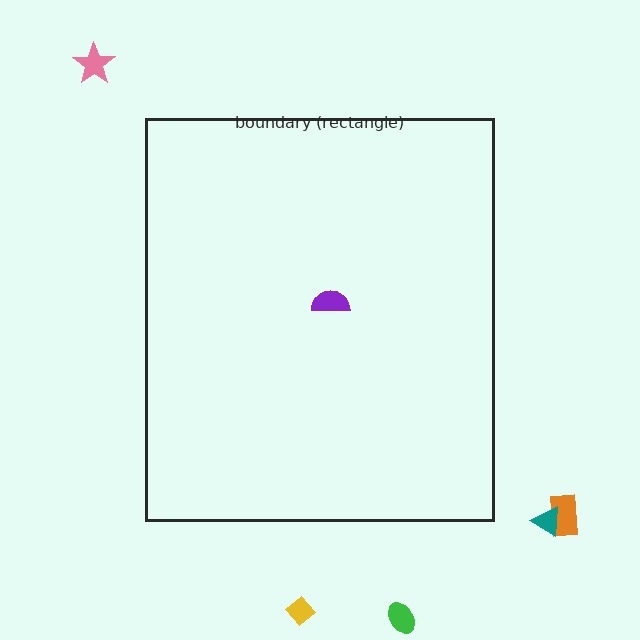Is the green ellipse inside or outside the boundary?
Outside.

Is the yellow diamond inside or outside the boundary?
Outside.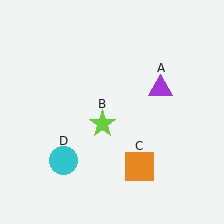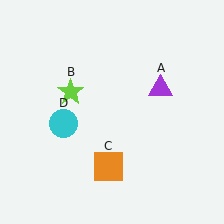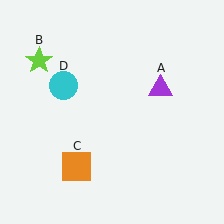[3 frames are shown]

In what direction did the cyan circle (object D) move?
The cyan circle (object D) moved up.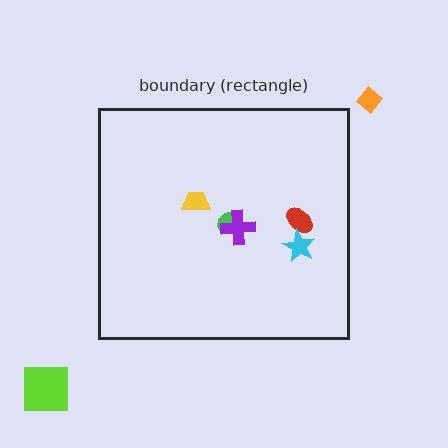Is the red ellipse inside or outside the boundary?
Inside.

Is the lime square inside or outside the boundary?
Outside.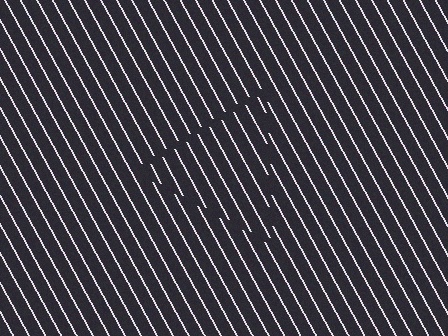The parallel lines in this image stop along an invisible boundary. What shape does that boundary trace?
An illusory triangle. The interior of the shape contains the same grating, shifted by half a period — the contour is defined by the phase discontinuity where line-ends from the inner and outer gratings abut.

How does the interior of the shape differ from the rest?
The interior of the shape contains the same grating, shifted by half a period — the contour is defined by the phase discontinuity where line-ends from the inner and outer gratings abut.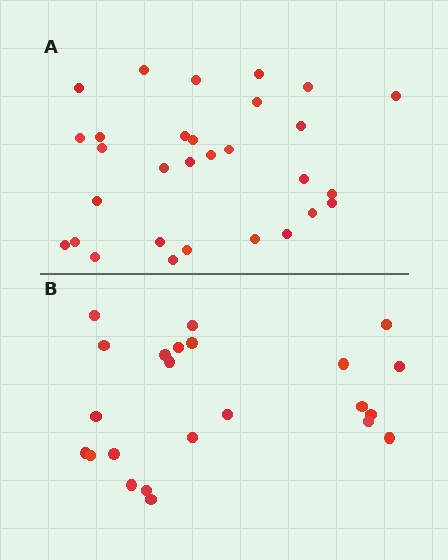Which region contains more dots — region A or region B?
Region A (the top region) has more dots.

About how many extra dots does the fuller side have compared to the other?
Region A has roughly 8 or so more dots than region B.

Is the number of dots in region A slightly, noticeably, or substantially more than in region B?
Region A has noticeably more, but not dramatically so. The ratio is roughly 1.3 to 1.